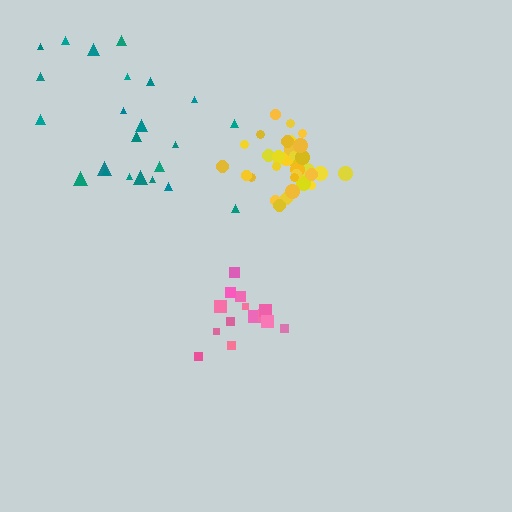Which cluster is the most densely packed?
Yellow.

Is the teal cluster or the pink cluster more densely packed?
Pink.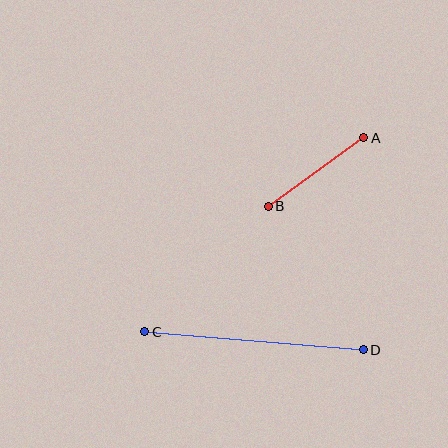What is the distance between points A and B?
The distance is approximately 117 pixels.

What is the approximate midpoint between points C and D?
The midpoint is at approximately (254, 341) pixels.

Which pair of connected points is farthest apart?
Points C and D are farthest apart.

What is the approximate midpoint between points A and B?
The midpoint is at approximately (316, 172) pixels.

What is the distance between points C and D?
The distance is approximately 219 pixels.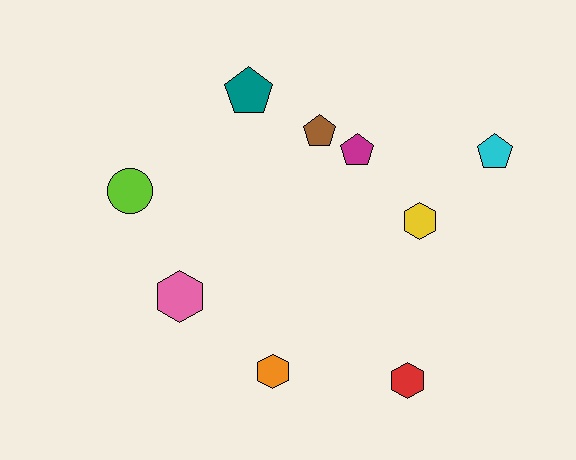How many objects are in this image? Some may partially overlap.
There are 9 objects.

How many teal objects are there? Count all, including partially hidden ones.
There is 1 teal object.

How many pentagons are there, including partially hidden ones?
There are 4 pentagons.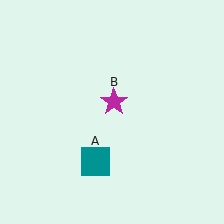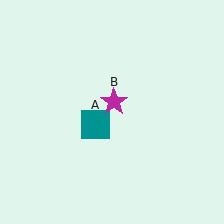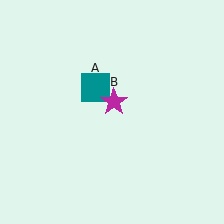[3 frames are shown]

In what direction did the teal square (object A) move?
The teal square (object A) moved up.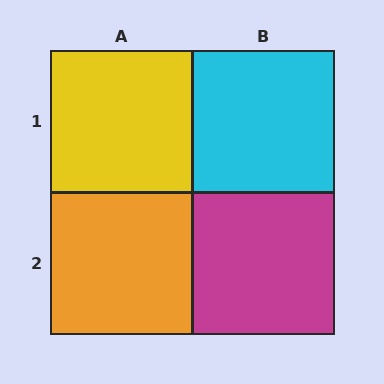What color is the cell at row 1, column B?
Cyan.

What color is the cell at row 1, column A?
Yellow.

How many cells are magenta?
1 cell is magenta.